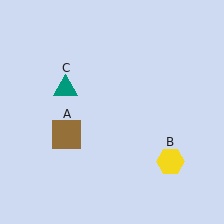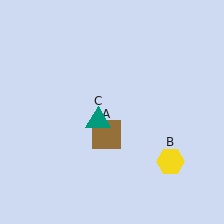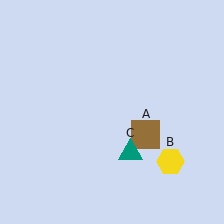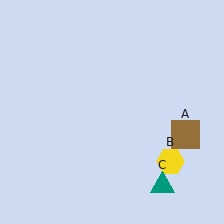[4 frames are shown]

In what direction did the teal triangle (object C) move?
The teal triangle (object C) moved down and to the right.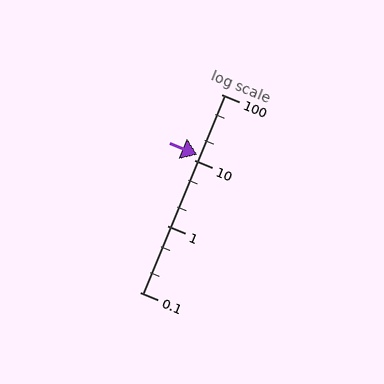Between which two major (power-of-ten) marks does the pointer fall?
The pointer is between 10 and 100.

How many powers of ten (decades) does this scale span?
The scale spans 3 decades, from 0.1 to 100.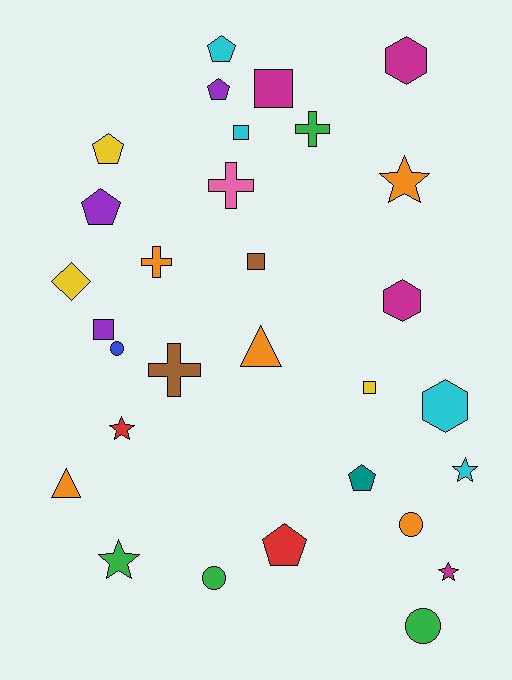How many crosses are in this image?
There are 4 crosses.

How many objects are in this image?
There are 30 objects.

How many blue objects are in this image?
There is 1 blue object.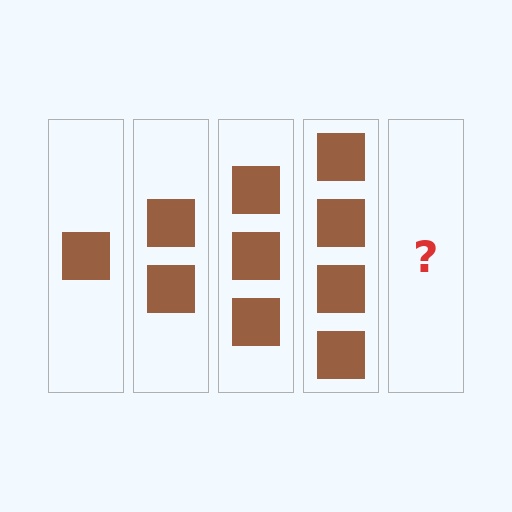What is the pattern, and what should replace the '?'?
The pattern is that each step adds one more square. The '?' should be 5 squares.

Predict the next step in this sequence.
The next step is 5 squares.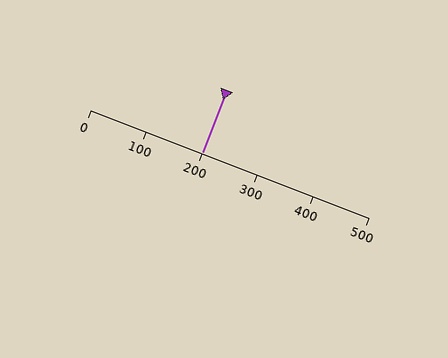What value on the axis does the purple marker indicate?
The marker indicates approximately 200.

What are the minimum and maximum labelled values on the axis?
The axis runs from 0 to 500.